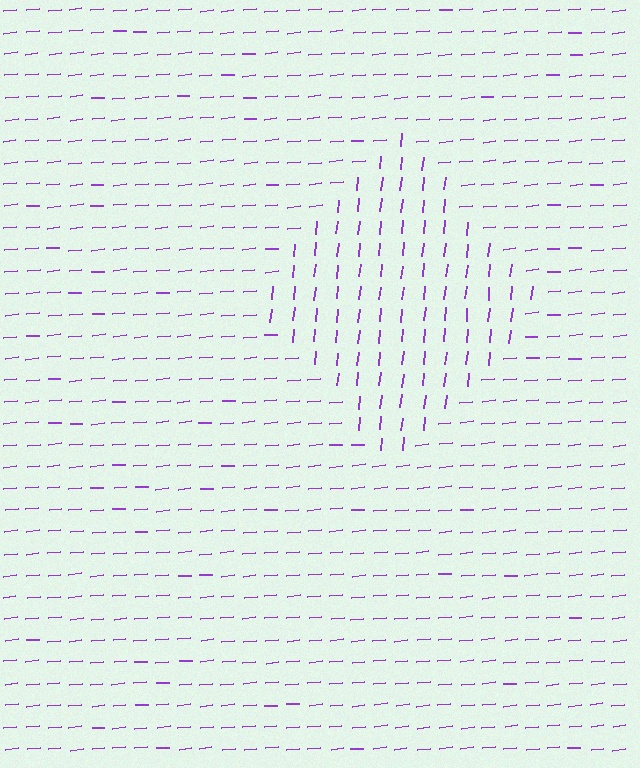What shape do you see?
I see a diamond.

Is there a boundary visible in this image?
Yes, there is a texture boundary formed by a change in line orientation.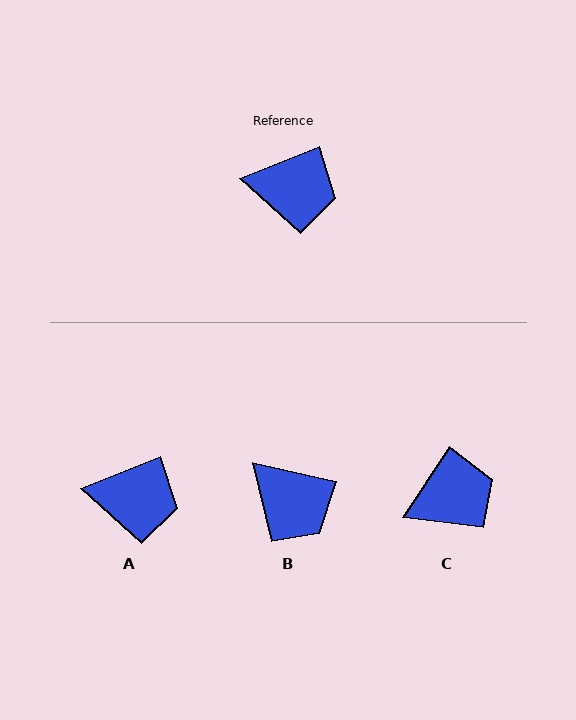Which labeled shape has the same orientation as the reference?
A.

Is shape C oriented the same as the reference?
No, it is off by about 35 degrees.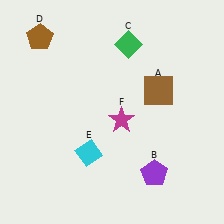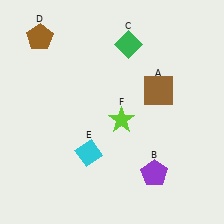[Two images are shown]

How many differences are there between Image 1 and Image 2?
There is 1 difference between the two images.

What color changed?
The star (F) changed from magenta in Image 1 to lime in Image 2.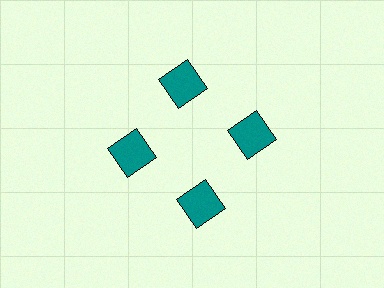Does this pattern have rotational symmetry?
Yes, this pattern has 4-fold rotational symmetry. It looks the same after rotating 90 degrees around the center.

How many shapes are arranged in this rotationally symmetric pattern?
There are 4 shapes, arranged in 4 groups of 1.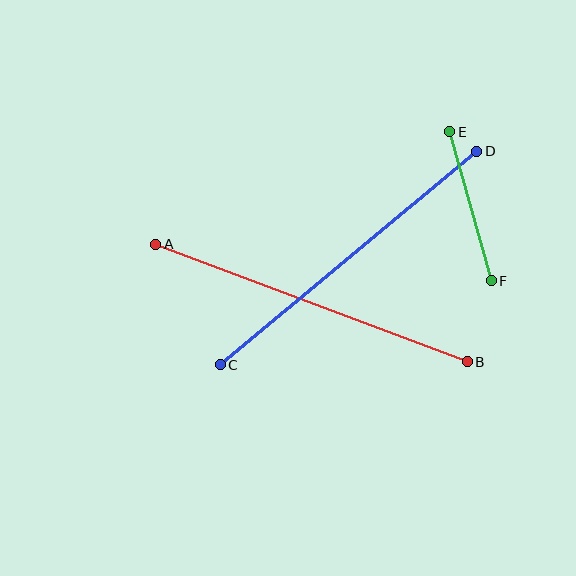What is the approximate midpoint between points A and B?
The midpoint is at approximately (312, 303) pixels.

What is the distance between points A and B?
The distance is approximately 333 pixels.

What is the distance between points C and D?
The distance is approximately 334 pixels.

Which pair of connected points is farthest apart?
Points C and D are farthest apart.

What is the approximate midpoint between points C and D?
The midpoint is at approximately (349, 258) pixels.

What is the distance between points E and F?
The distance is approximately 155 pixels.